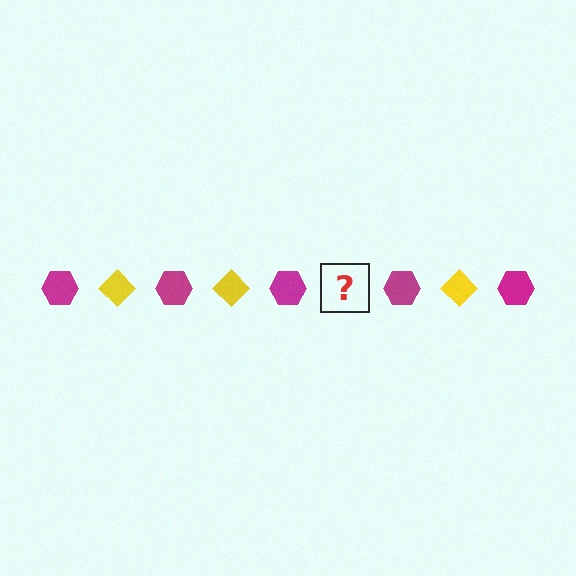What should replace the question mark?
The question mark should be replaced with a yellow diamond.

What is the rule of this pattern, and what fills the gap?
The rule is that the pattern alternates between magenta hexagon and yellow diamond. The gap should be filled with a yellow diamond.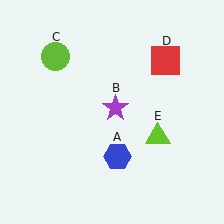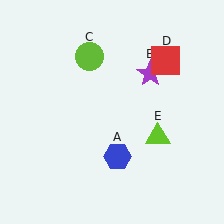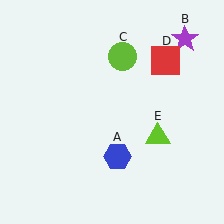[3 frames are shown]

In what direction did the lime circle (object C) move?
The lime circle (object C) moved right.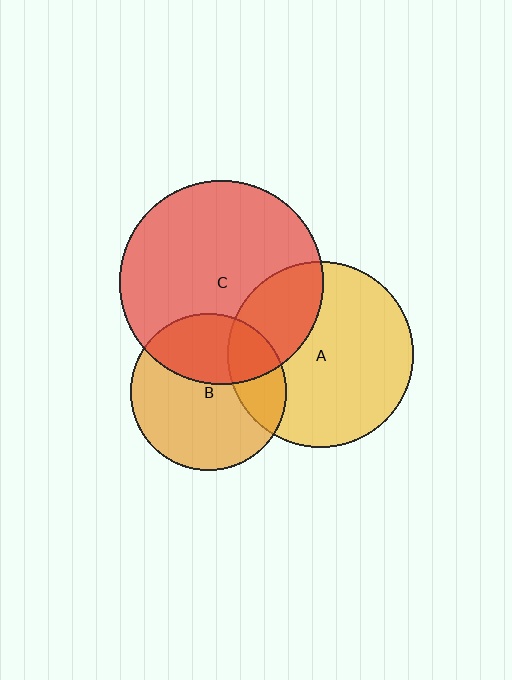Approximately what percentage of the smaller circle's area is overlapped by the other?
Approximately 30%.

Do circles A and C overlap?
Yes.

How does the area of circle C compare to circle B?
Approximately 1.7 times.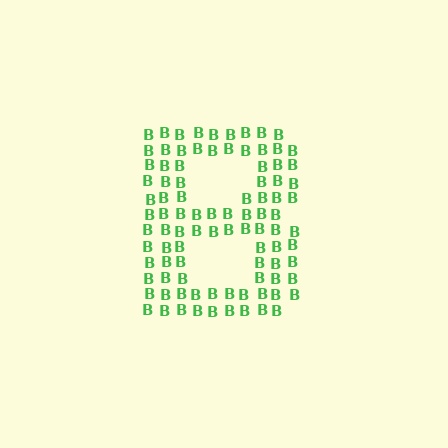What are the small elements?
The small elements are letter B's.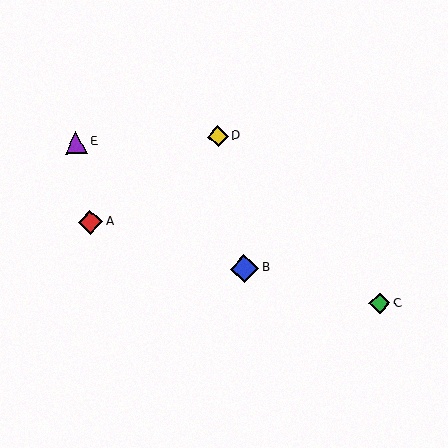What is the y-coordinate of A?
Object A is at y≈222.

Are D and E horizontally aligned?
Yes, both are at y≈137.